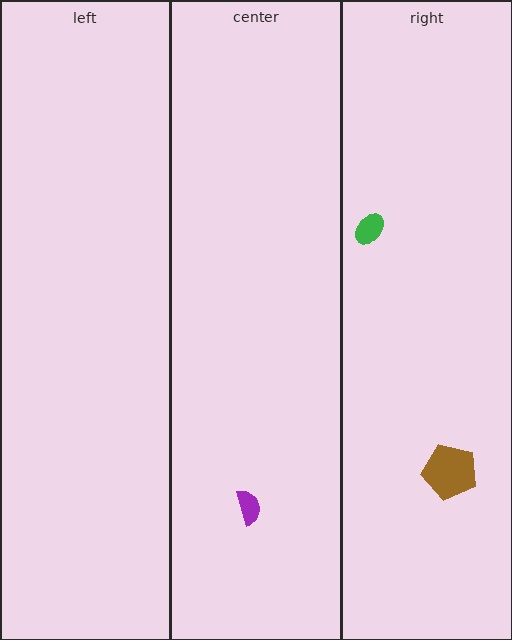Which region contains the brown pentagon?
The right region.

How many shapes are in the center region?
1.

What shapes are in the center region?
The purple semicircle.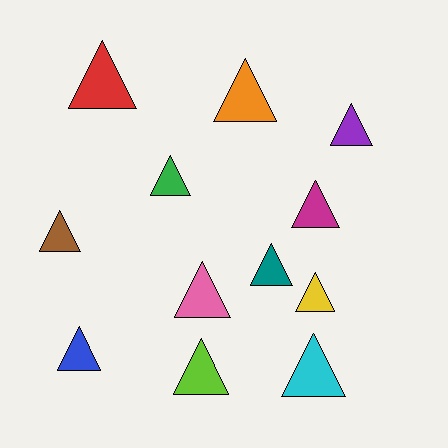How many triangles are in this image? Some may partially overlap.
There are 12 triangles.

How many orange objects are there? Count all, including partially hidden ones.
There is 1 orange object.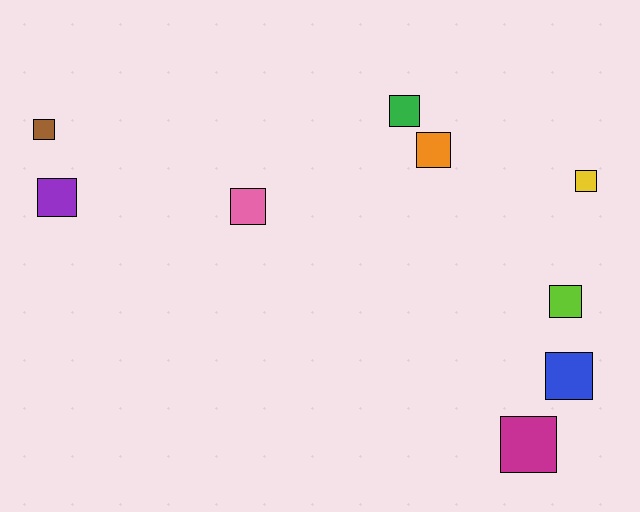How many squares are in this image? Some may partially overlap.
There are 9 squares.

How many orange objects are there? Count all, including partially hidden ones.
There is 1 orange object.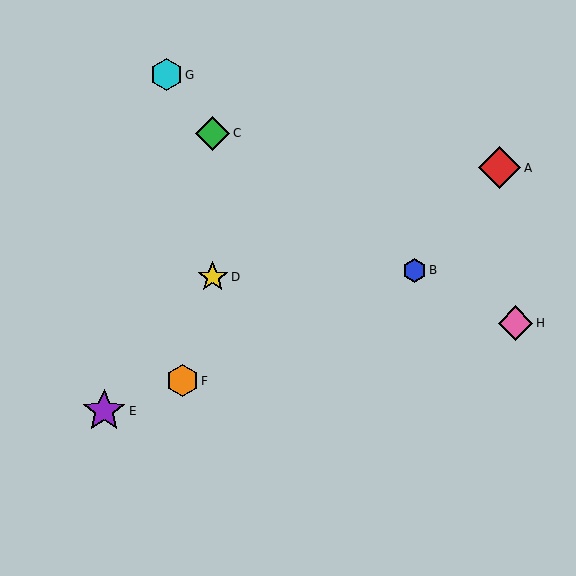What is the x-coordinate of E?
Object E is at x≈104.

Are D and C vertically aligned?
Yes, both are at x≈213.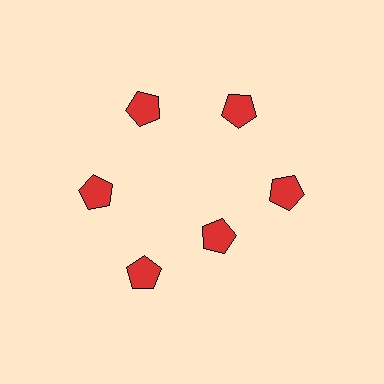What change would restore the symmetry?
The symmetry would be restored by moving it outward, back onto the ring so that all 6 pentagons sit at equal angles and equal distance from the center.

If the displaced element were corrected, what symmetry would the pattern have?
It would have 6-fold rotational symmetry — the pattern would map onto itself every 60 degrees.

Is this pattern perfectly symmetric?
No. The 6 red pentagons are arranged in a ring, but one element near the 5 o'clock position is pulled inward toward the center, breaking the 6-fold rotational symmetry.